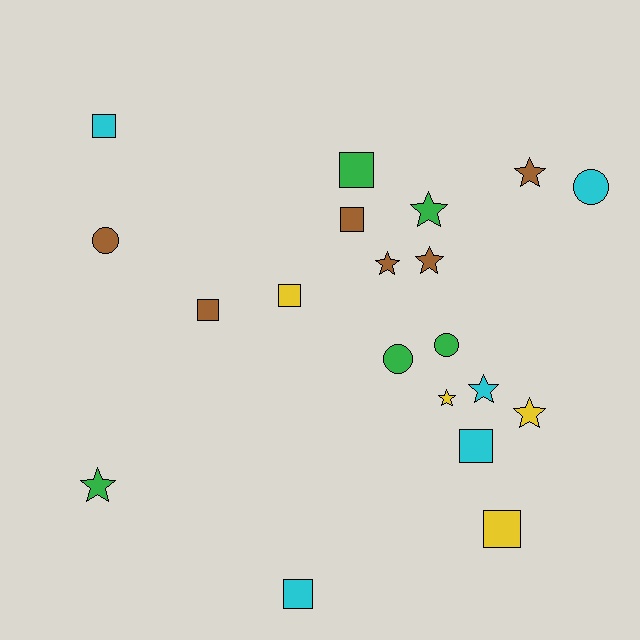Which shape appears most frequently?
Star, with 8 objects.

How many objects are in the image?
There are 20 objects.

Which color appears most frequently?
Brown, with 6 objects.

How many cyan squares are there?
There are 3 cyan squares.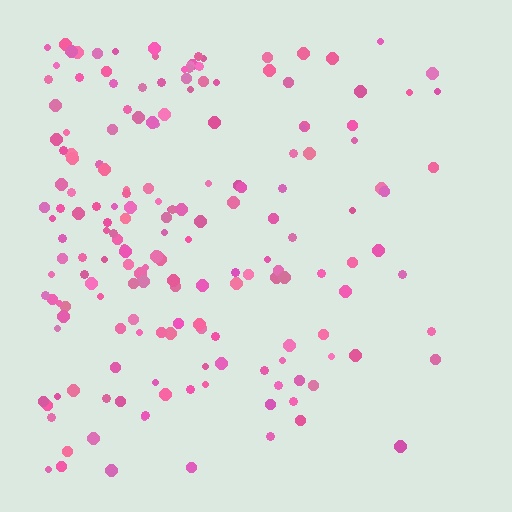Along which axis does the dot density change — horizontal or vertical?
Horizontal.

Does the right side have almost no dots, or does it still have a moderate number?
Still a moderate number, just noticeably fewer than the left.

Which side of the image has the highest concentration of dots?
The left.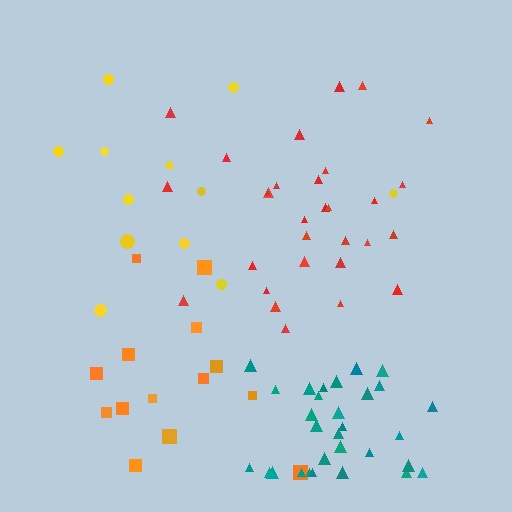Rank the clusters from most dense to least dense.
teal, orange, red, yellow.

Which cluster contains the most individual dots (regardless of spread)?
Red (30).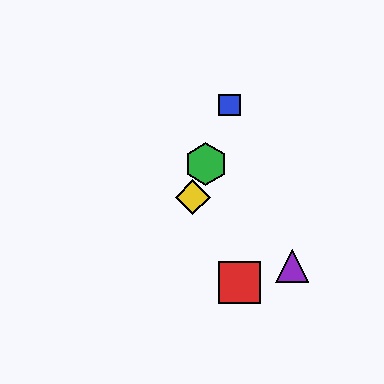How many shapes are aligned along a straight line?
3 shapes (the blue square, the green hexagon, the yellow diamond) are aligned along a straight line.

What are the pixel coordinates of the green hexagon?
The green hexagon is at (206, 164).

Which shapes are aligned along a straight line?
The blue square, the green hexagon, the yellow diamond are aligned along a straight line.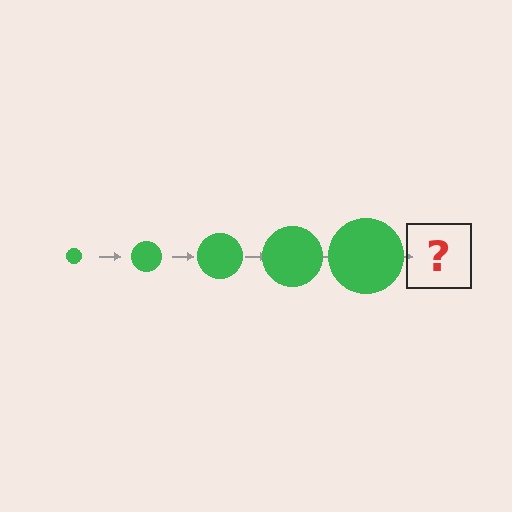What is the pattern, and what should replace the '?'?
The pattern is that the circle gets progressively larger each step. The '?' should be a green circle, larger than the previous one.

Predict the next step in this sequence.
The next step is a green circle, larger than the previous one.